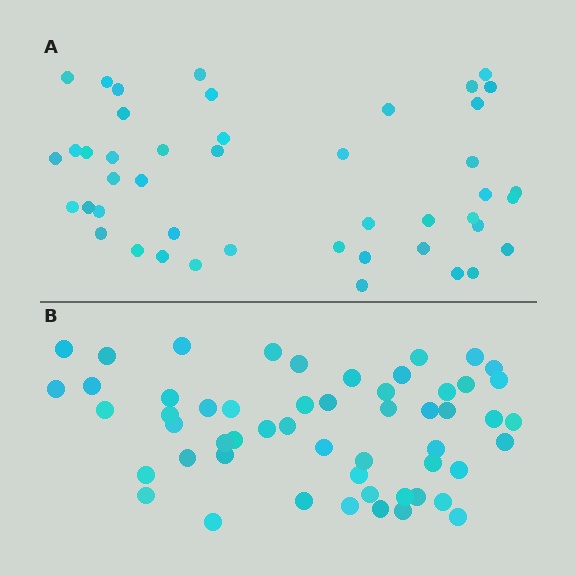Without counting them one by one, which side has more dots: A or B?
Region B (the bottom region) has more dots.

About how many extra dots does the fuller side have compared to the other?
Region B has roughly 8 or so more dots than region A.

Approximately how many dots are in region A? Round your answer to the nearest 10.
About 40 dots. (The exact count is 45, which rounds to 40.)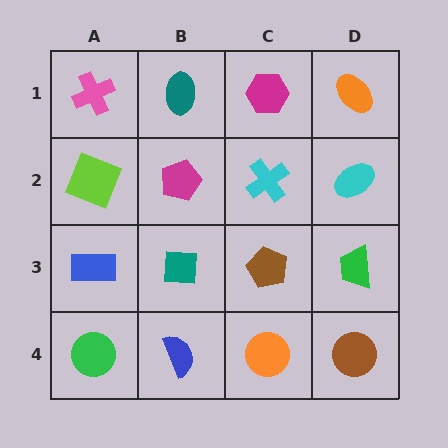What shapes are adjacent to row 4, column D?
A green trapezoid (row 3, column D), an orange circle (row 4, column C).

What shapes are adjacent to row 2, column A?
A pink cross (row 1, column A), a blue rectangle (row 3, column A), a magenta pentagon (row 2, column B).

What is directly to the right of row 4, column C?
A brown circle.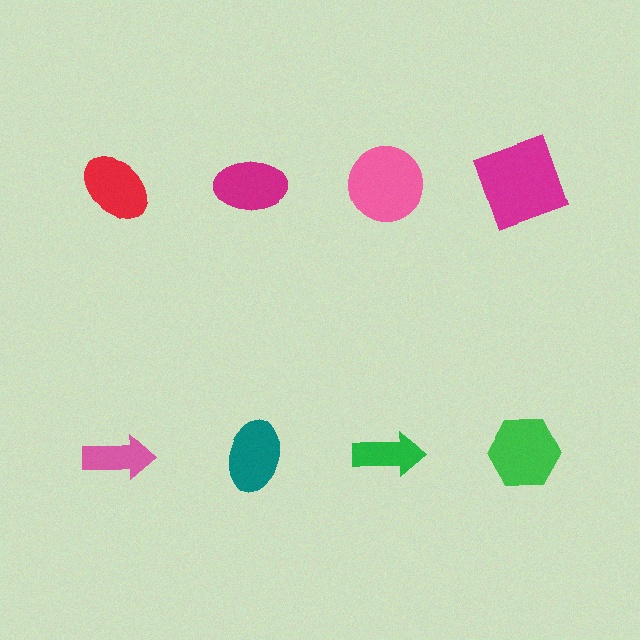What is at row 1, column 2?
A magenta ellipse.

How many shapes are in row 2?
4 shapes.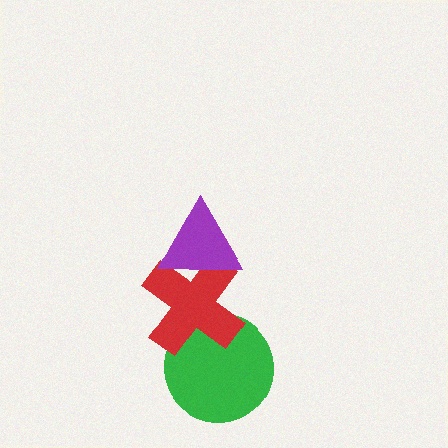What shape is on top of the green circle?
The red cross is on top of the green circle.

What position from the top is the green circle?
The green circle is 3rd from the top.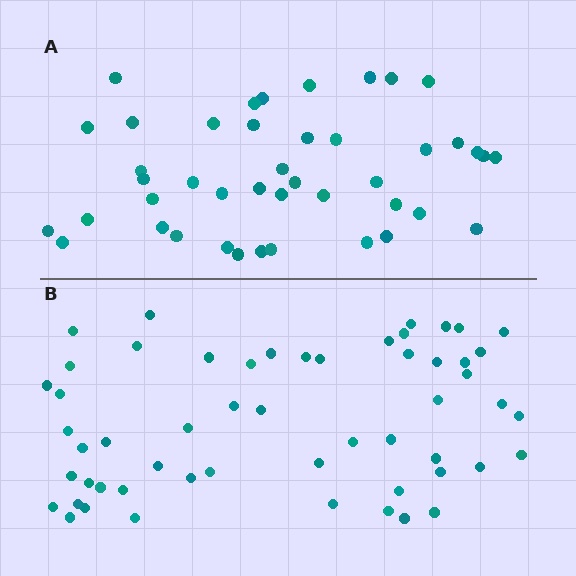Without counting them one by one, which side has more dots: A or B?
Region B (the bottom region) has more dots.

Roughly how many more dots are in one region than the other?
Region B has roughly 12 or so more dots than region A.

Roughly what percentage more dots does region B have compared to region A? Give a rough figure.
About 30% more.